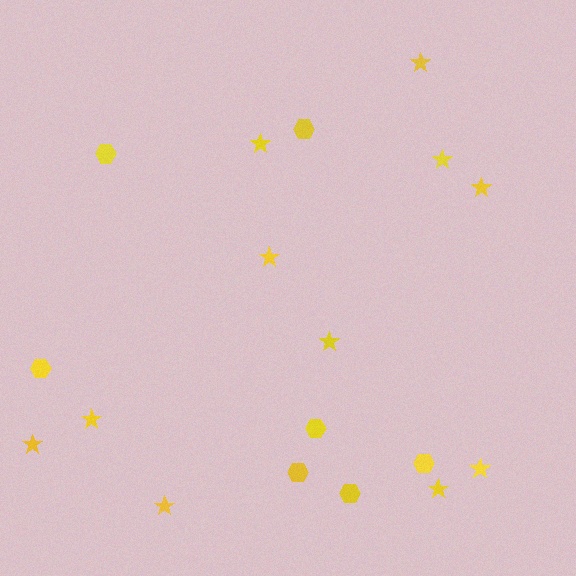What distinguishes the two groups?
There are 2 groups: one group of stars (11) and one group of hexagons (7).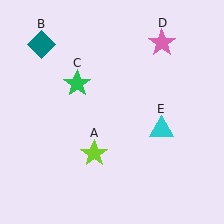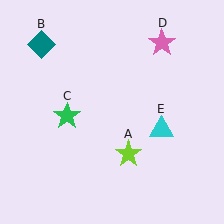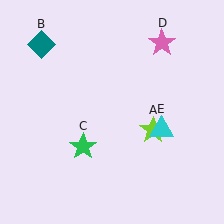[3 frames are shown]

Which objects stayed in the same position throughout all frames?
Teal diamond (object B) and pink star (object D) and cyan triangle (object E) remained stationary.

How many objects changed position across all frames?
2 objects changed position: lime star (object A), green star (object C).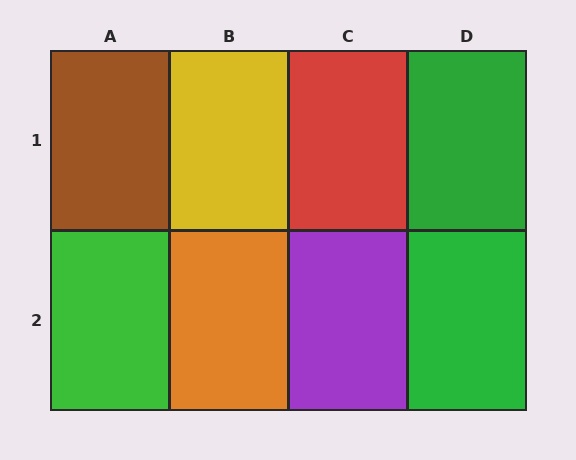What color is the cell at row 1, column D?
Green.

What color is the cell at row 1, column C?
Red.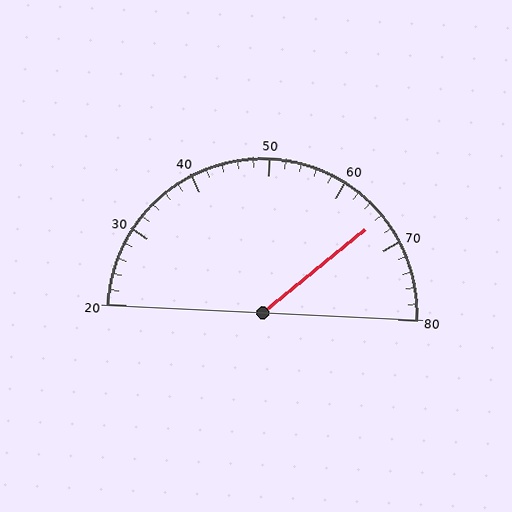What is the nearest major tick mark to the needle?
The nearest major tick mark is 70.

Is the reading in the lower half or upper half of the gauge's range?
The reading is in the upper half of the range (20 to 80).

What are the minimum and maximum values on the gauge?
The gauge ranges from 20 to 80.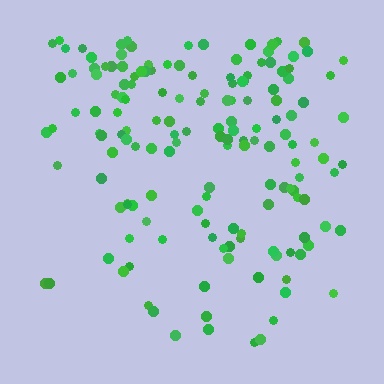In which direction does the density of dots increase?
From bottom to top, with the top side densest.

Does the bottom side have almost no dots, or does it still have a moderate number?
Still a moderate number, just noticeably fewer than the top.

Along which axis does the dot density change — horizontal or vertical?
Vertical.